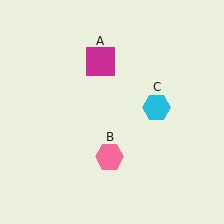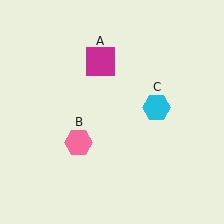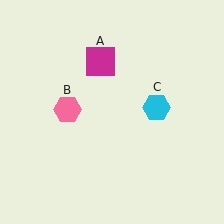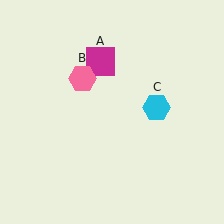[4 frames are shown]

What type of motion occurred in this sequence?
The pink hexagon (object B) rotated clockwise around the center of the scene.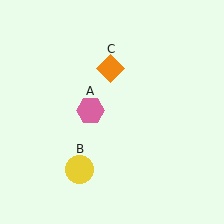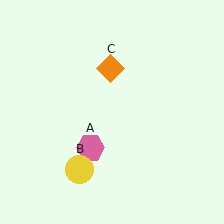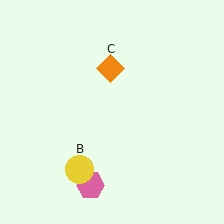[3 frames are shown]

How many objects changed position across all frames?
1 object changed position: pink hexagon (object A).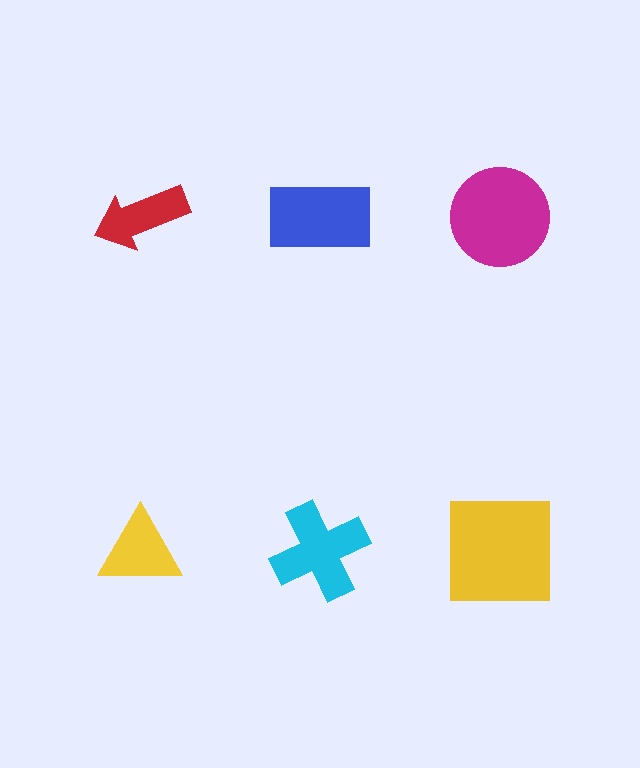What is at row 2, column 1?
A yellow triangle.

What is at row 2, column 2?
A cyan cross.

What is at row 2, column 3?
A yellow square.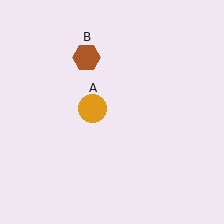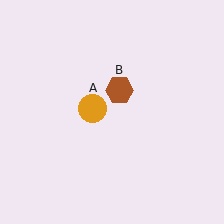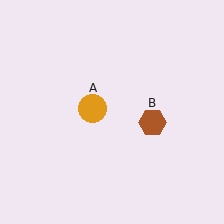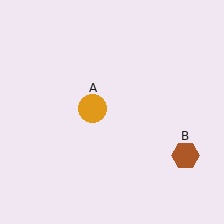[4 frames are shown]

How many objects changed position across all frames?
1 object changed position: brown hexagon (object B).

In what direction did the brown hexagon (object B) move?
The brown hexagon (object B) moved down and to the right.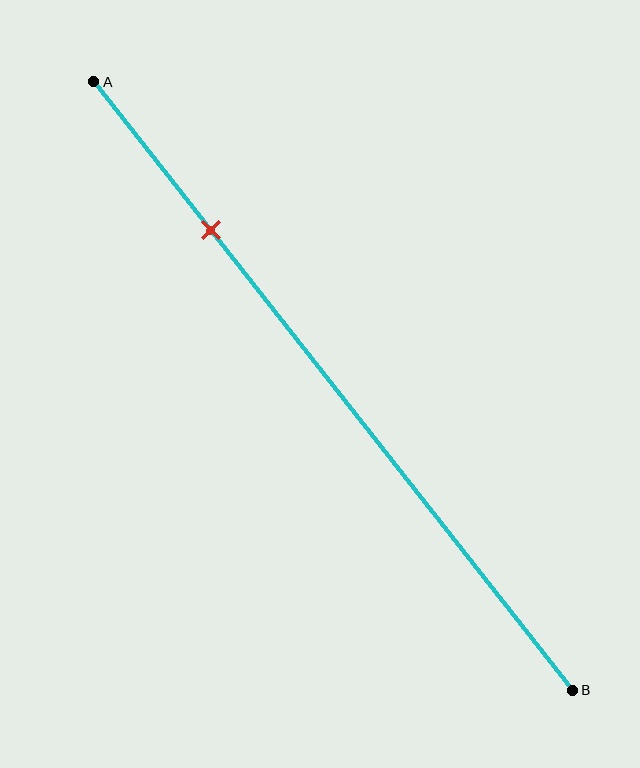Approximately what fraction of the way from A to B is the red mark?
The red mark is approximately 25% of the way from A to B.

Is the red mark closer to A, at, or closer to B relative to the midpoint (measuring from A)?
The red mark is closer to point A than the midpoint of segment AB.